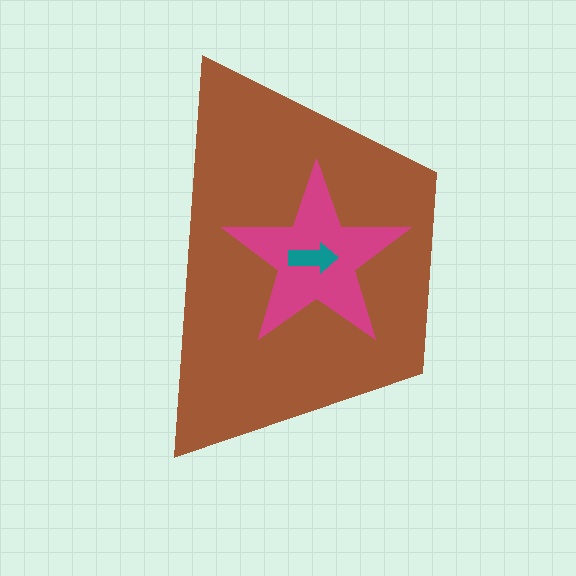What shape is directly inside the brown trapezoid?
The magenta star.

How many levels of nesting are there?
3.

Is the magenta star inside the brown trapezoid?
Yes.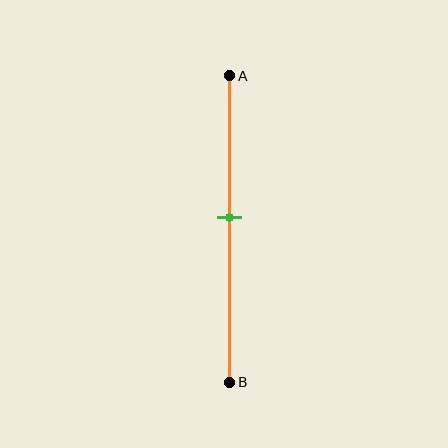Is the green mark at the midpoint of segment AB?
No, the mark is at about 45% from A, not at the 50% midpoint.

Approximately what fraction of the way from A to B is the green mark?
The green mark is approximately 45% of the way from A to B.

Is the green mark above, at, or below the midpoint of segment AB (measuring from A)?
The green mark is above the midpoint of segment AB.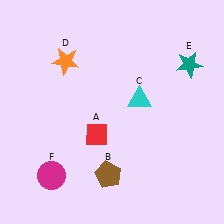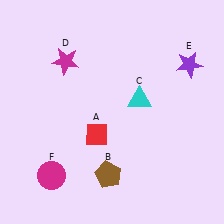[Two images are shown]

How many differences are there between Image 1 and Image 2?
There are 2 differences between the two images.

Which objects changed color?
D changed from orange to magenta. E changed from teal to purple.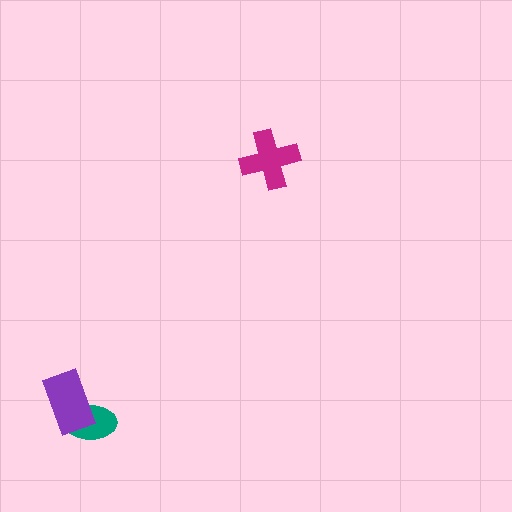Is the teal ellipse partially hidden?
Yes, it is partially covered by another shape.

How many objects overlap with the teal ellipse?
1 object overlaps with the teal ellipse.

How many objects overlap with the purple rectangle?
1 object overlaps with the purple rectangle.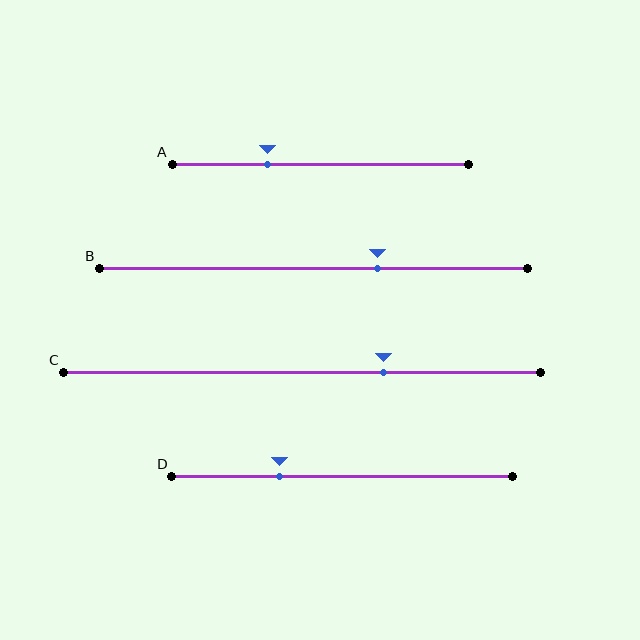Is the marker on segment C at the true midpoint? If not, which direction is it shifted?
No, the marker on segment C is shifted to the right by about 17% of the segment length.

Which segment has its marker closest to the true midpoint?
Segment B has its marker closest to the true midpoint.